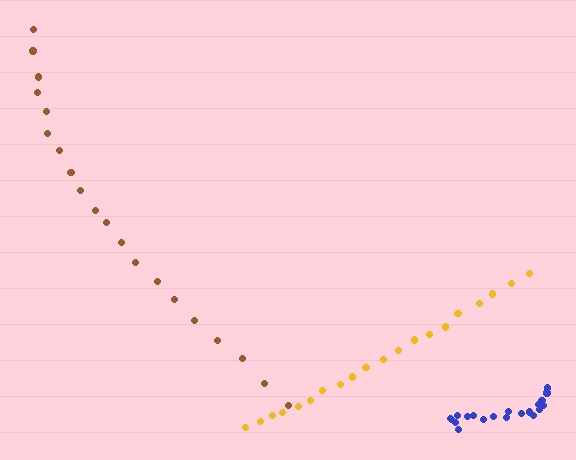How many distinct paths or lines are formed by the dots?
There are 3 distinct paths.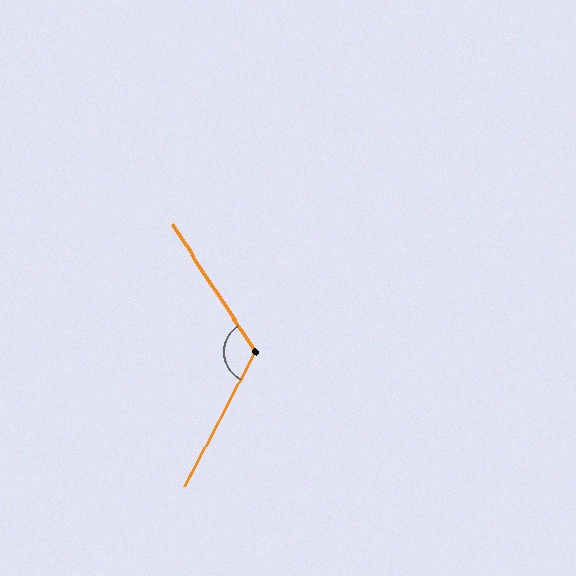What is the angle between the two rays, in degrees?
Approximately 119 degrees.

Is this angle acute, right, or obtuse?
It is obtuse.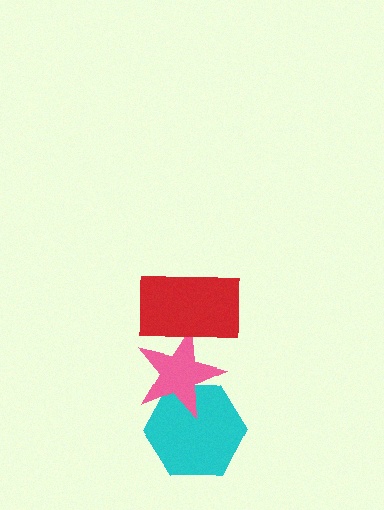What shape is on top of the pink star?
The red rectangle is on top of the pink star.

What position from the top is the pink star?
The pink star is 2nd from the top.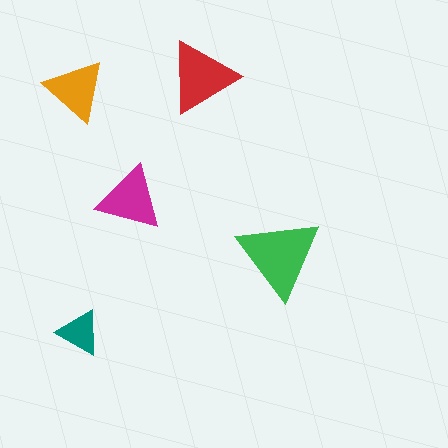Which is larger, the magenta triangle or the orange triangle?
The magenta one.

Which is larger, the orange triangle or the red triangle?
The red one.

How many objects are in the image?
There are 5 objects in the image.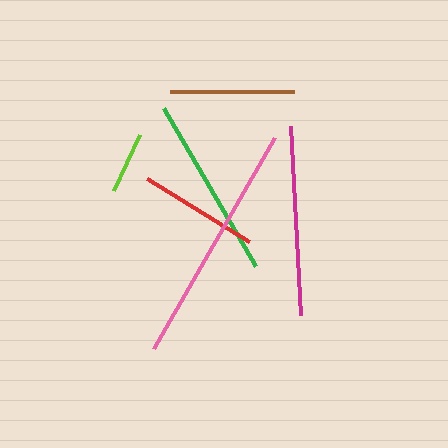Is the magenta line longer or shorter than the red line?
The magenta line is longer than the red line.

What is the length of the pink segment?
The pink segment is approximately 242 pixels long.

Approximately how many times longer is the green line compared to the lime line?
The green line is approximately 2.9 times the length of the lime line.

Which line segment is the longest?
The pink line is the longest at approximately 242 pixels.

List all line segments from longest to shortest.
From longest to shortest: pink, magenta, green, brown, red, lime.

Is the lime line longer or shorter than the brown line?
The brown line is longer than the lime line.